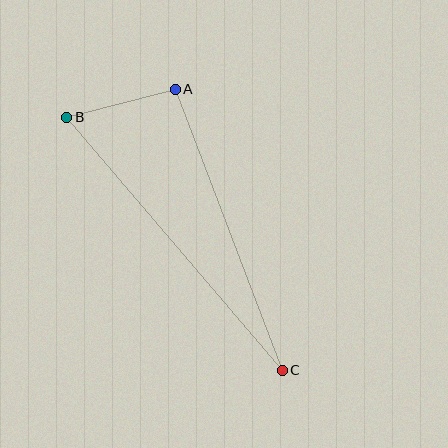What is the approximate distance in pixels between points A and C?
The distance between A and C is approximately 301 pixels.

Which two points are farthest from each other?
Points B and C are farthest from each other.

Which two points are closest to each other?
Points A and B are closest to each other.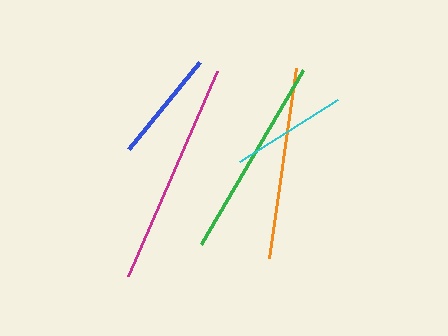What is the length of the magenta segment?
The magenta segment is approximately 224 pixels long.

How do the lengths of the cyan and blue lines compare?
The cyan and blue lines are approximately the same length.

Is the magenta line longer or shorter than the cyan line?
The magenta line is longer than the cyan line.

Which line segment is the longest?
The magenta line is the longest at approximately 224 pixels.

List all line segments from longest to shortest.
From longest to shortest: magenta, green, orange, cyan, blue.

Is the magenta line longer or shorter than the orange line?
The magenta line is longer than the orange line.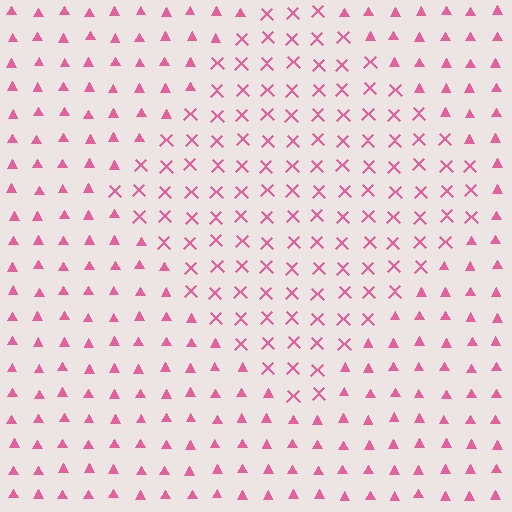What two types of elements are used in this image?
The image uses X marks inside the diamond region and triangles outside it.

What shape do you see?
I see a diamond.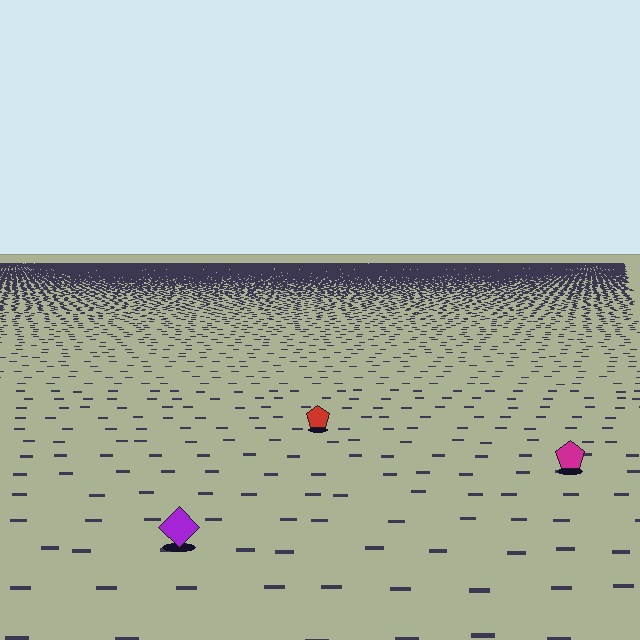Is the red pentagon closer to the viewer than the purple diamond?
No. The purple diamond is closer — you can tell from the texture gradient: the ground texture is coarser near it.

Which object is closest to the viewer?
The purple diamond is closest. The texture marks near it are larger and more spread out.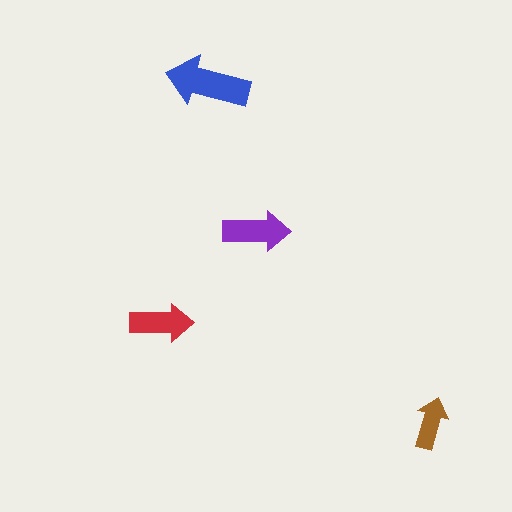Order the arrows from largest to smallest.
the blue one, the purple one, the red one, the brown one.